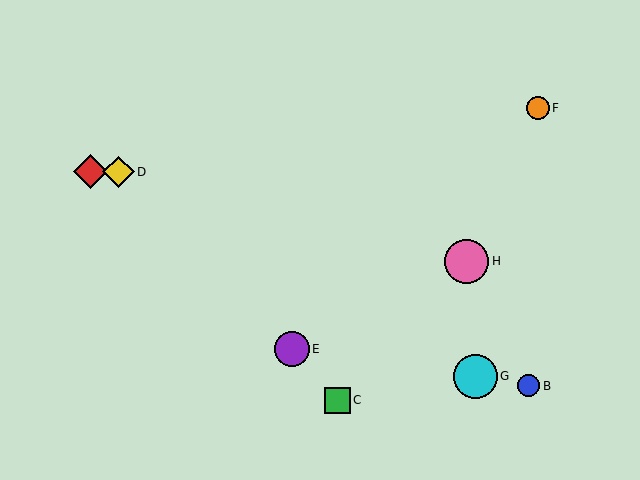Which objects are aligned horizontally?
Objects A, D are aligned horizontally.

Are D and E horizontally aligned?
No, D is at y≈172 and E is at y≈349.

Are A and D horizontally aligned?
Yes, both are at y≈172.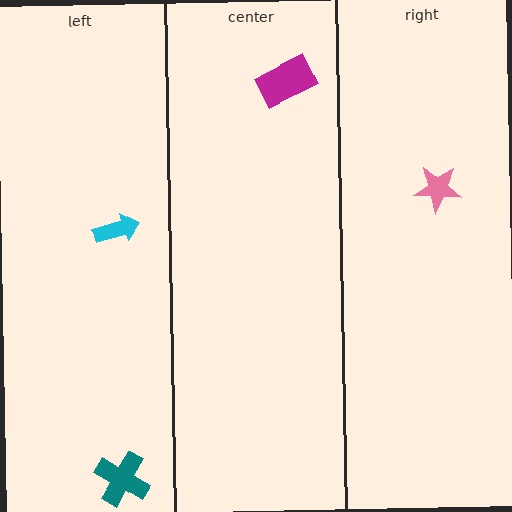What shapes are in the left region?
The teal cross, the cyan arrow.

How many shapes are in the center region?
1.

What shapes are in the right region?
The pink star.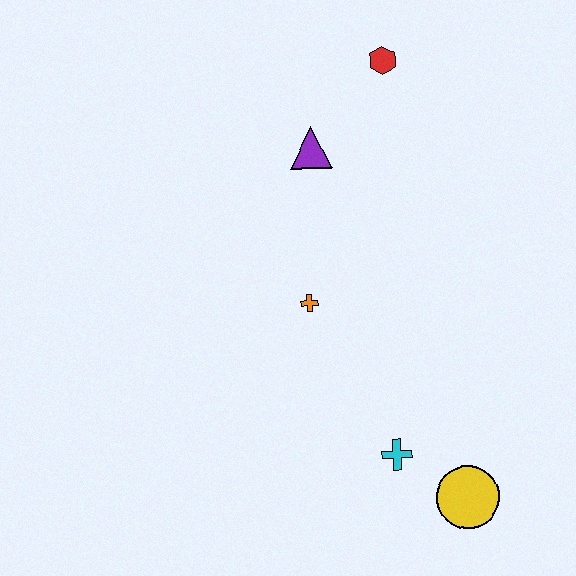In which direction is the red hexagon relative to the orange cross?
The red hexagon is above the orange cross.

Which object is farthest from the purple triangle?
The yellow circle is farthest from the purple triangle.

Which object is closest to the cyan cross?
The yellow circle is closest to the cyan cross.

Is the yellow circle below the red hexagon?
Yes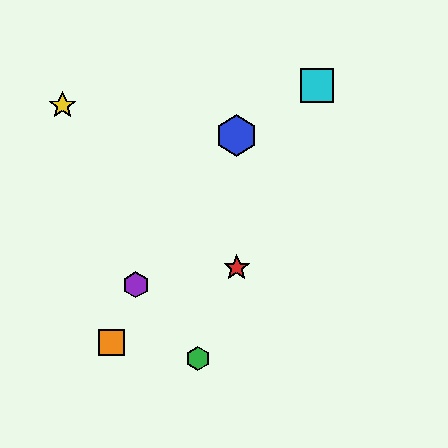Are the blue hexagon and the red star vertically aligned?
Yes, both are at x≈237.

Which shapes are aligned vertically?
The red star, the blue hexagon are aligned vertically.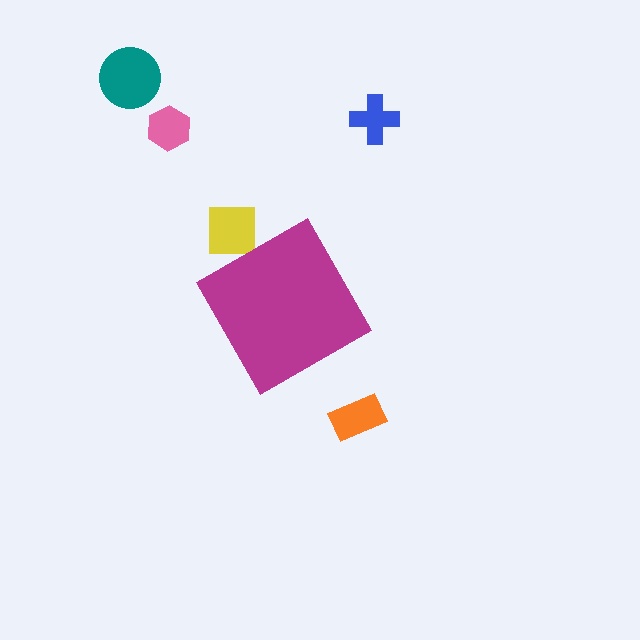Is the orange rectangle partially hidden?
No, the orange rectangle is fully visible.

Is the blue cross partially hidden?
No, the blue cross is fully visible.